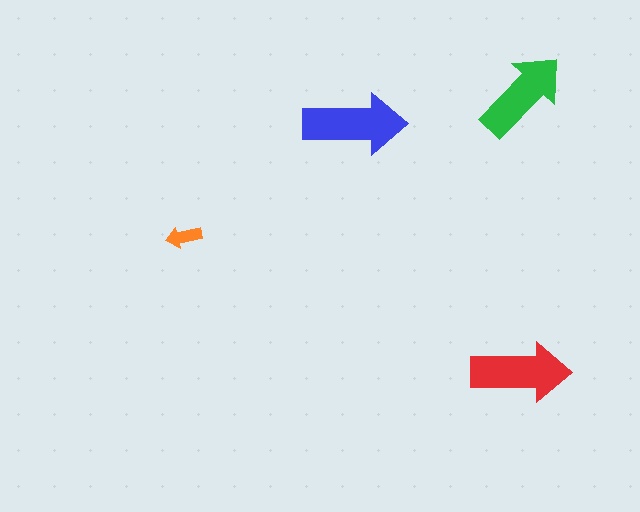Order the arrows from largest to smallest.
the blue one, the red one, the green one, the orange one.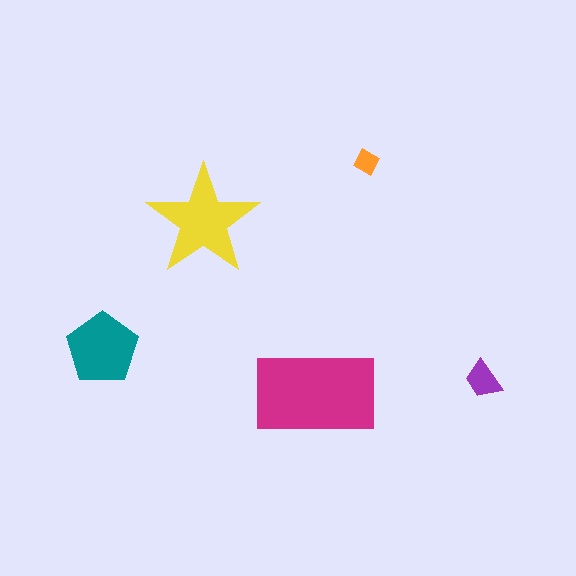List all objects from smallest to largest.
The orange diamond, the purple trapezoid, the teal pentagon, the yellow star, the magenta rectangle.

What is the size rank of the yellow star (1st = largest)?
2nd.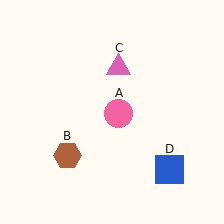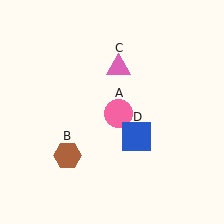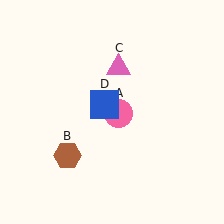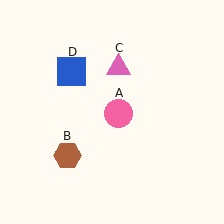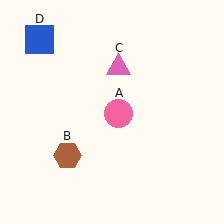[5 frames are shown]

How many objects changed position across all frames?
1 object changed position: blue square (object D).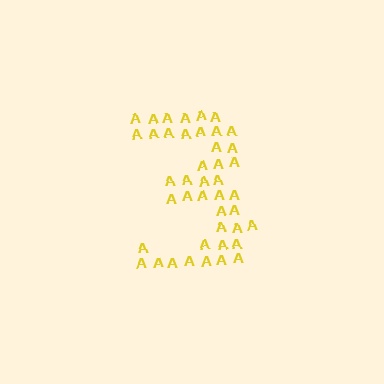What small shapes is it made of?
It is made of small letter A's.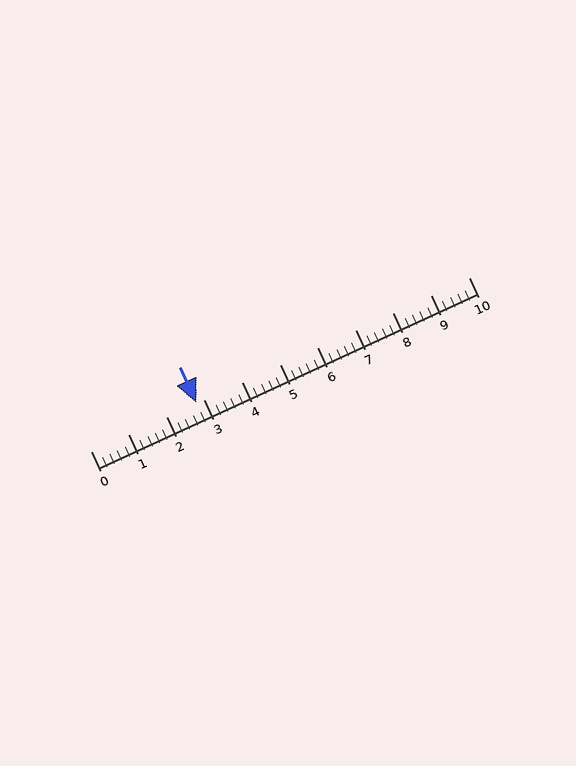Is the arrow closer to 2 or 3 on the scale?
The arrow is closer to 3.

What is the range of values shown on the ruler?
The ruler shows values from 0 to 10.